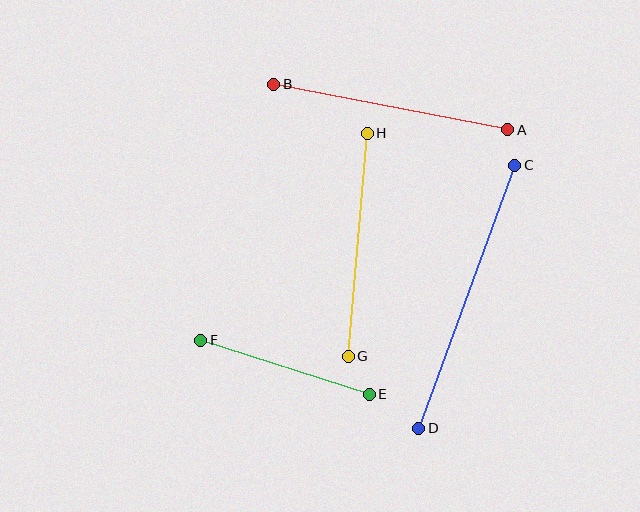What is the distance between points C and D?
The distance is approximately 280 pixels.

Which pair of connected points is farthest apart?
Points C and D are farthest apart.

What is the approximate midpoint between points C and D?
The midpoint is at approximately (467, 297) pixels.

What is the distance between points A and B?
The distance is approximately 238 pixels.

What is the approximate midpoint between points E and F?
The midpoint is at approximately (285, 367) pixels.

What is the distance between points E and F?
The distance is approximately 177 pixels.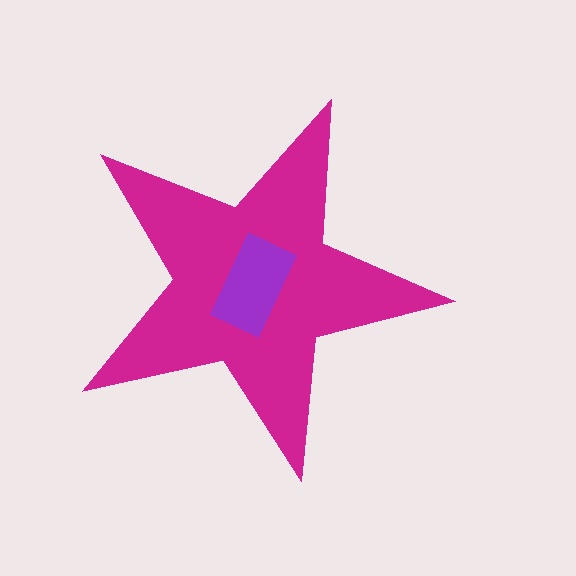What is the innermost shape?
The purple rectangle.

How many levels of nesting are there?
2.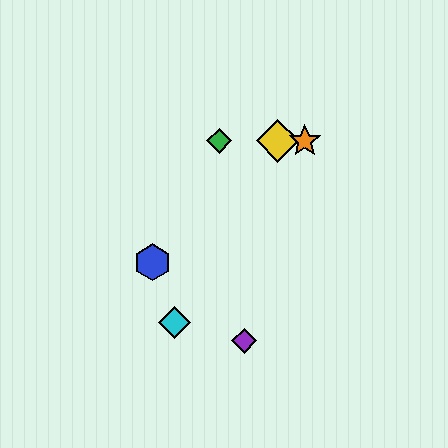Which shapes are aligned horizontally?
The red diamond, the green diamond, the yellow diamond, the orange star are aligned horizontally.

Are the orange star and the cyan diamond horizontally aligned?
No, the orange star is at y≈141 and the cyan diamond is at y≈322.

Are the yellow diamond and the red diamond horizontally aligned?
Yes, both are at y≈141.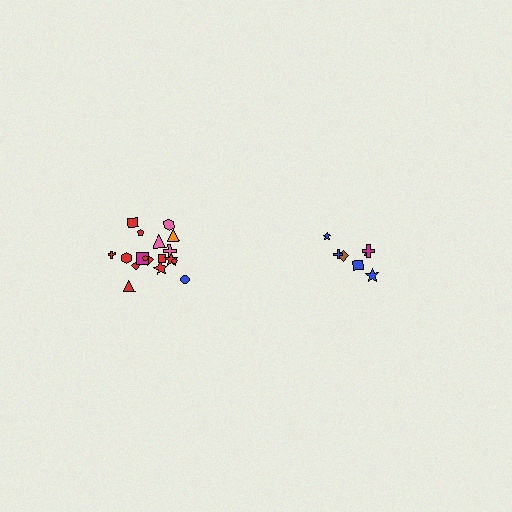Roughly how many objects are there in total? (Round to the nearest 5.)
Roughly 25 objects in total.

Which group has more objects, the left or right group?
The left group.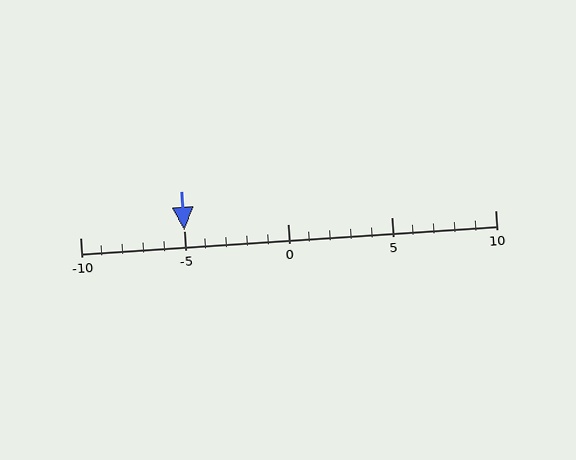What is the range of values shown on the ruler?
The ruler shows values from -10 to 10.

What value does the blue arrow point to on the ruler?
The blue arrow points to approximately -5.